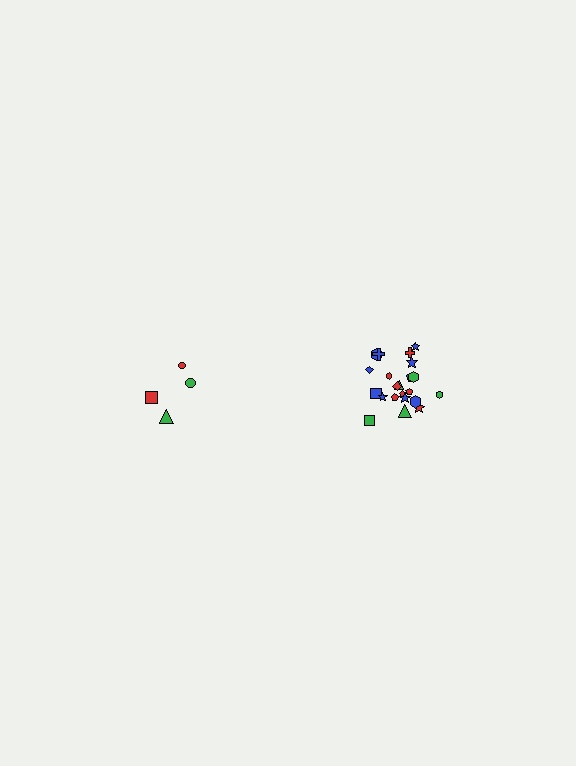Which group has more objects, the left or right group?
The right group.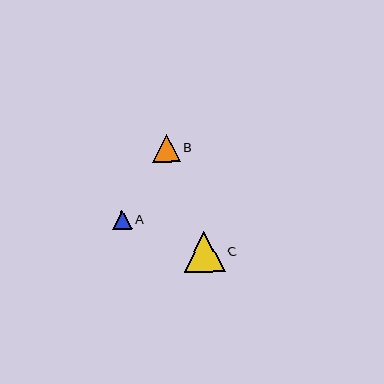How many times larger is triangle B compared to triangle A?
Triangle B is approximately 1.4 times the size of triangle A.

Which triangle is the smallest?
Triangle A is the smallest with a size of approximately 19 pixels.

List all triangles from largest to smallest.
From largest to smallest: C, B, A.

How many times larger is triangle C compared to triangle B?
Triangle C is approximately 1.5 times the size of triangle B.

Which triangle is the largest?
Triangle C is the largest with a size of approximately 41 pixels.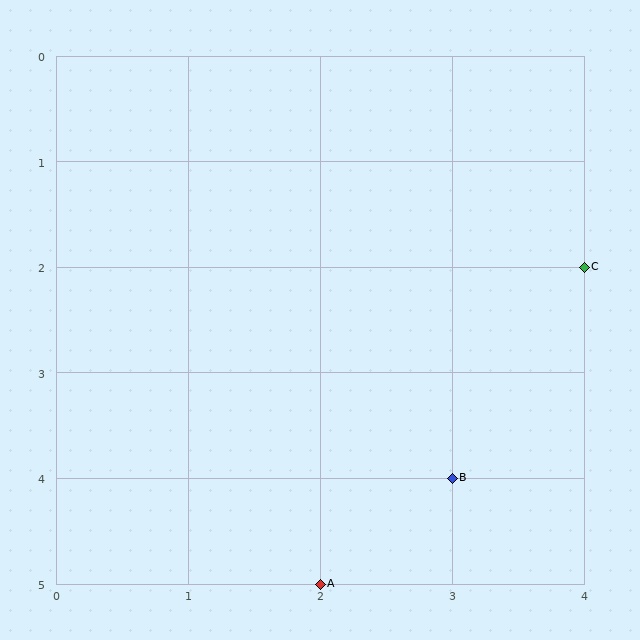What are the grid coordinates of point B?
Point B is at grid coordinates (3, 4).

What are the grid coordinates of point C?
Point C is at grid coordinates (4, 2).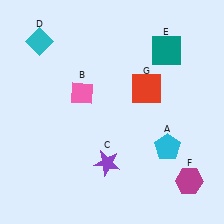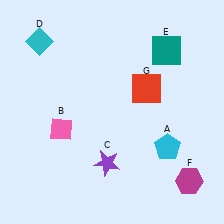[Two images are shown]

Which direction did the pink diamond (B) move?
The pink diamond (B) moved down.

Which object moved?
The pink diamond (B) moved down.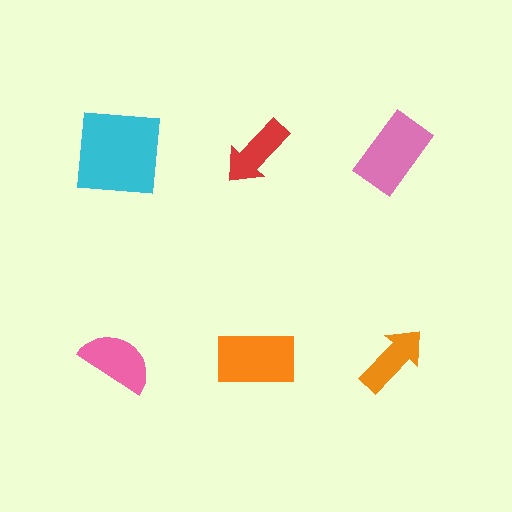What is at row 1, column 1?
A cyan square.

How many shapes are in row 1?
3 shapes.